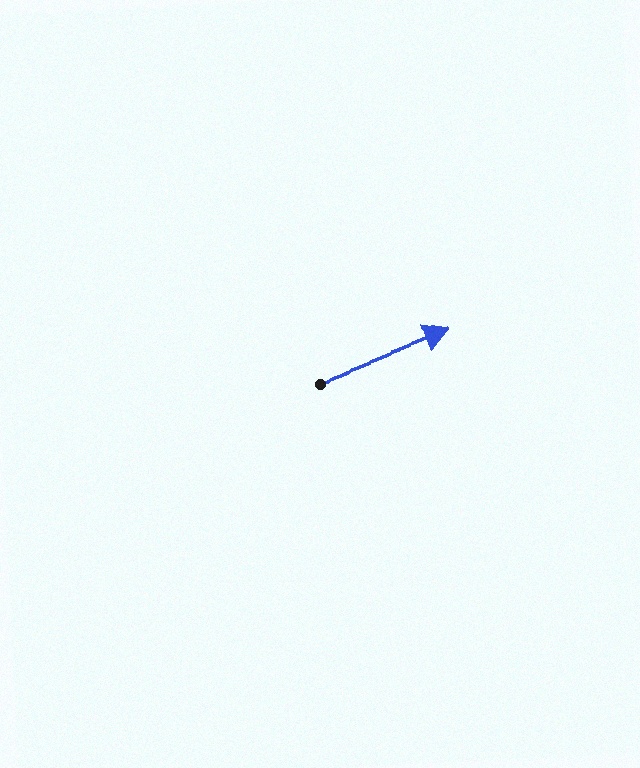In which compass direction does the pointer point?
East.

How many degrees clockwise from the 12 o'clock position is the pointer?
Approximately 69 degrees.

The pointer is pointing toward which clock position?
Roughly 2 o'clock.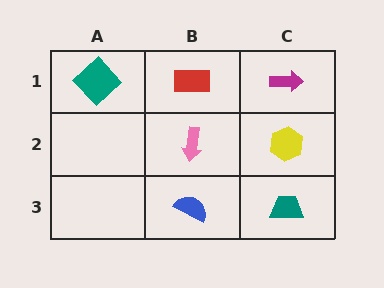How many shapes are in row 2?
2 shapes.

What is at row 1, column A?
A teal diamond.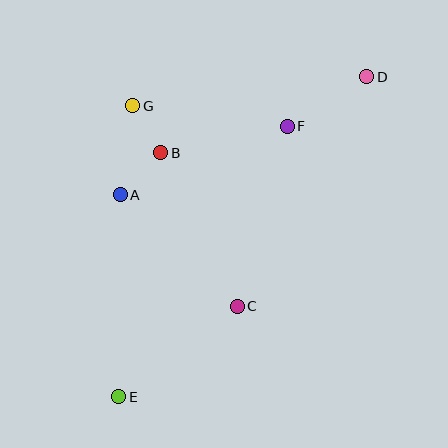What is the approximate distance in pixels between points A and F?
The distance between A and F is approximately 180 pixels.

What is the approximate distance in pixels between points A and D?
The distance between A and D is approximately 273 pixels.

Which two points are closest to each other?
Points B and G are closest to each other.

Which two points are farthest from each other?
Points D and E are farthest from each other.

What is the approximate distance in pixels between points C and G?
The distance between C and G is approximately 226 pixels.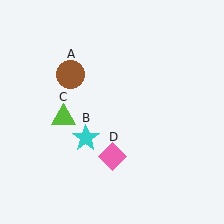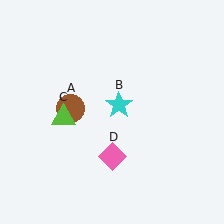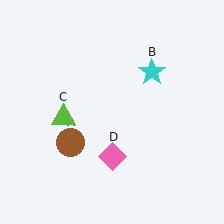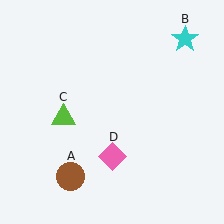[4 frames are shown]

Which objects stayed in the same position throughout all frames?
Lime triangle (object C) and pink diamond (object D) remained stationary.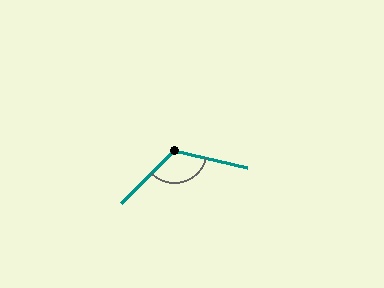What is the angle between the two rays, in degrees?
Approximately 121 degrees.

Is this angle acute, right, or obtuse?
It is obtuse.